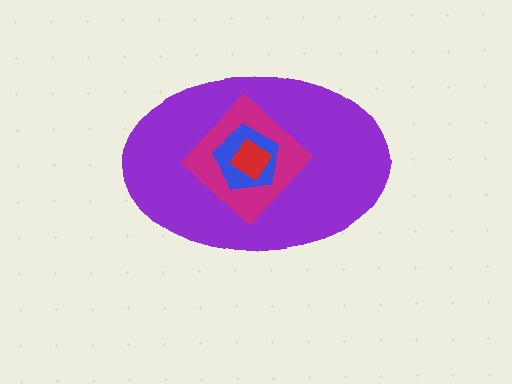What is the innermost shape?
The red diamond.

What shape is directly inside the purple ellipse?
The magenta diamond.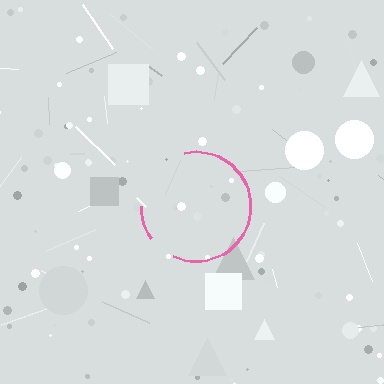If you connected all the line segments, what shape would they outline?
They would outline a circle.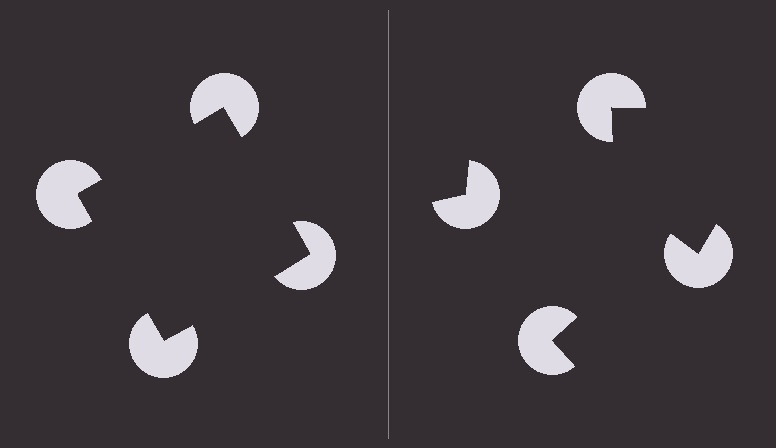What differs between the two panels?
The pac-man discs are positioned identically on both sides; only the wedge orientations differ. On the left they align to a square; on the right they are misaligned.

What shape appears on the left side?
An illusory square.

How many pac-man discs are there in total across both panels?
8 — 4 on each side.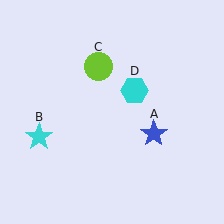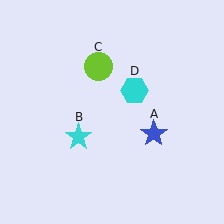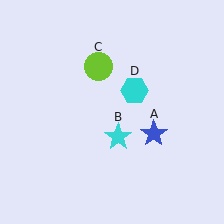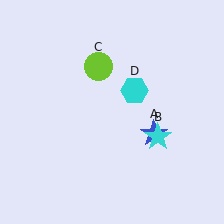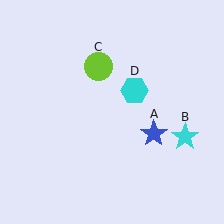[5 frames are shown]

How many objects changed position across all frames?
1 object changed position: cyan star (object B).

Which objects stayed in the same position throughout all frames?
Blue star (object A) and lime circle (object C) and cyan hexagon (object D) remained stationary.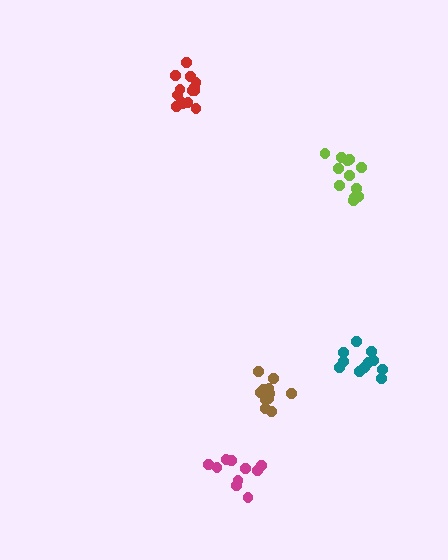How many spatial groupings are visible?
There are 5 spatial groupings.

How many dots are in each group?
Group 1: 14 dots, Group 2: 11 dots, Group 3: 12 dots, Group 4: 12 dots, Group 5: 10 dots (59 total).